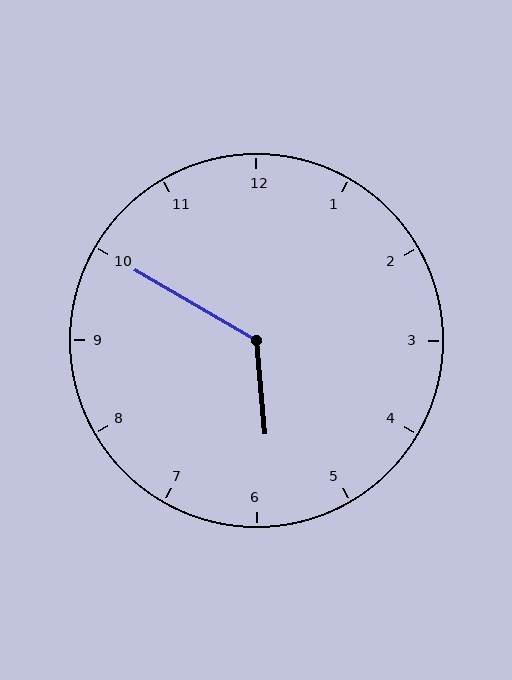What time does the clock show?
5:50.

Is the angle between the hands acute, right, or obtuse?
It is obtuse.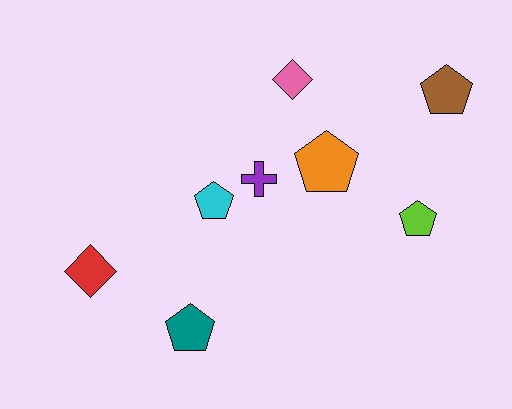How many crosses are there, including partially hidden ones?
There is 1 cross.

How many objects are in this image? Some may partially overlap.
There are 8 objects.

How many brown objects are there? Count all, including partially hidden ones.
There is 1 brown object.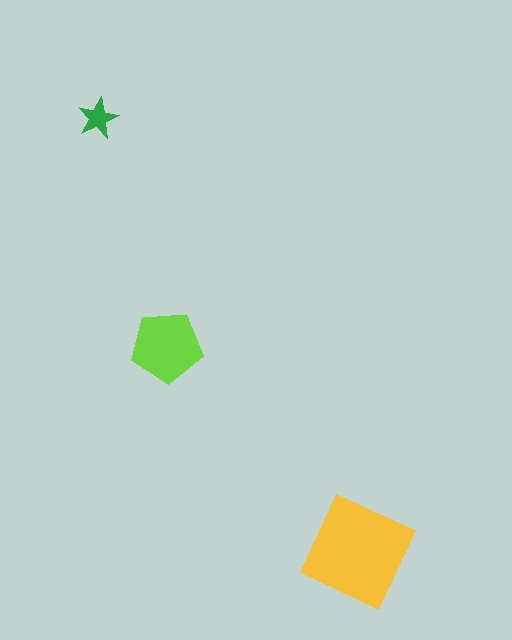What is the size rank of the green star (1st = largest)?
3rd.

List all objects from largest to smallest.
The yellow square, the lime pentagon, the green star.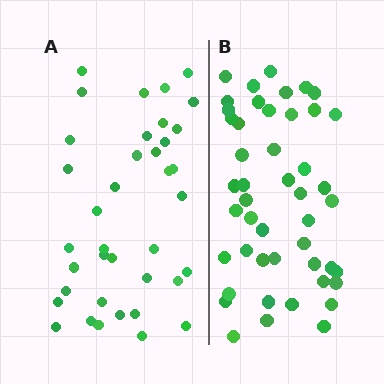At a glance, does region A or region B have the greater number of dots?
Region B (the right region) has more dots.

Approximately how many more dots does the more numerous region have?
Region B has roughly 8 or so more dots than region A.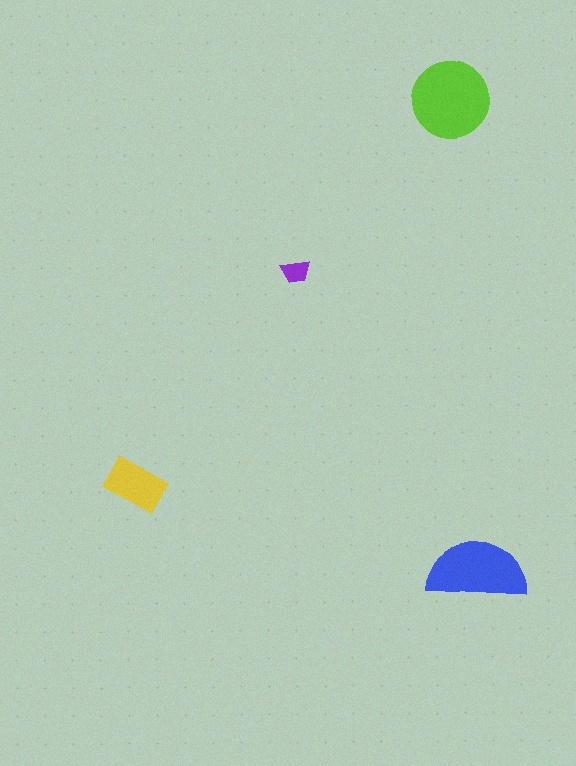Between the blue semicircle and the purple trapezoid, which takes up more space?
The blue semicircle.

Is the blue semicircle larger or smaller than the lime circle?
Smaller.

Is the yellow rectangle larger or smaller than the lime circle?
Smaller.